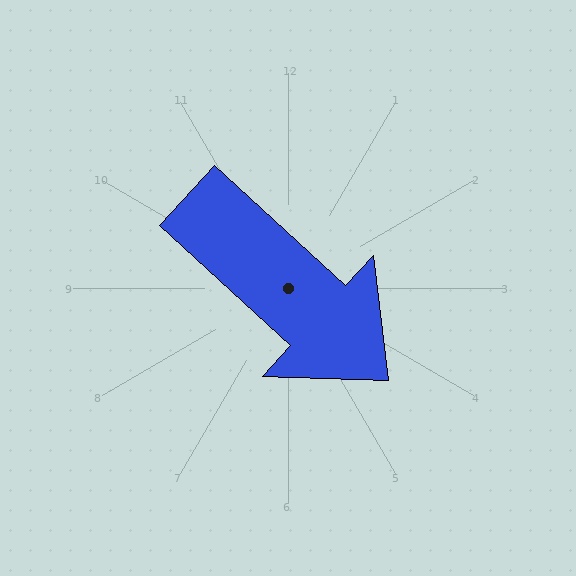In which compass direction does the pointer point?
Southeast.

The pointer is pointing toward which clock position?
Roughly 4 o'clock.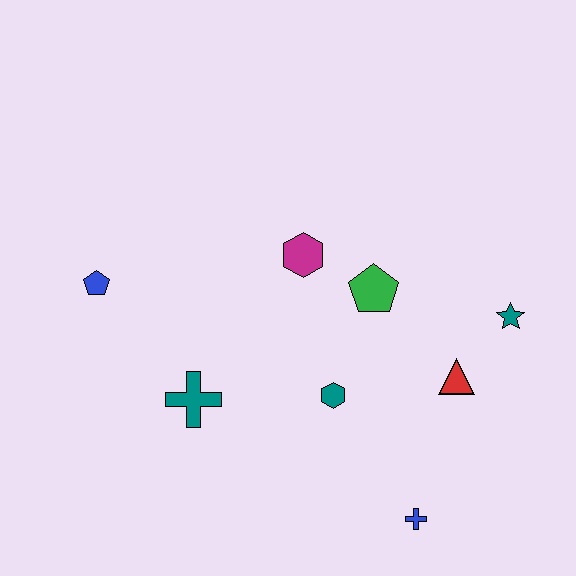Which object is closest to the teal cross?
The teal hexagon is closest to the teal cross.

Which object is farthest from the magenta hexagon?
The blue cross is farthest from the magenta hexagon.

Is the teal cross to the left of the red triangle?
Yes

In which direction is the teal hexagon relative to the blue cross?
The teal hexagon is above the blue cross.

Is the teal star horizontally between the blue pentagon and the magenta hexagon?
No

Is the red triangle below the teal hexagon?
No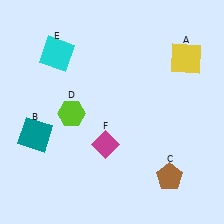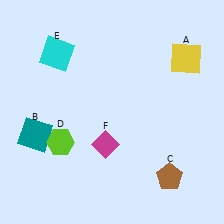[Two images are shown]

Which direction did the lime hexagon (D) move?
The lime hexagon (D) moved down.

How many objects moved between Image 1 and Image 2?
1 object moved between the two images.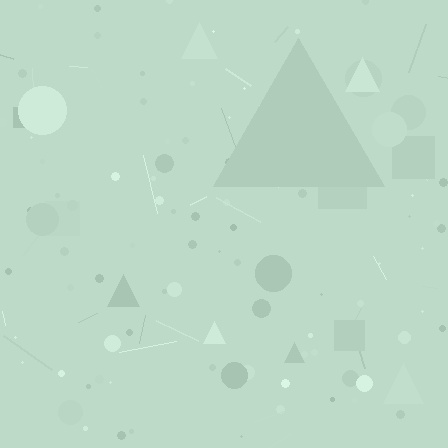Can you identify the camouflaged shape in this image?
The camouflaged shape is a triangle.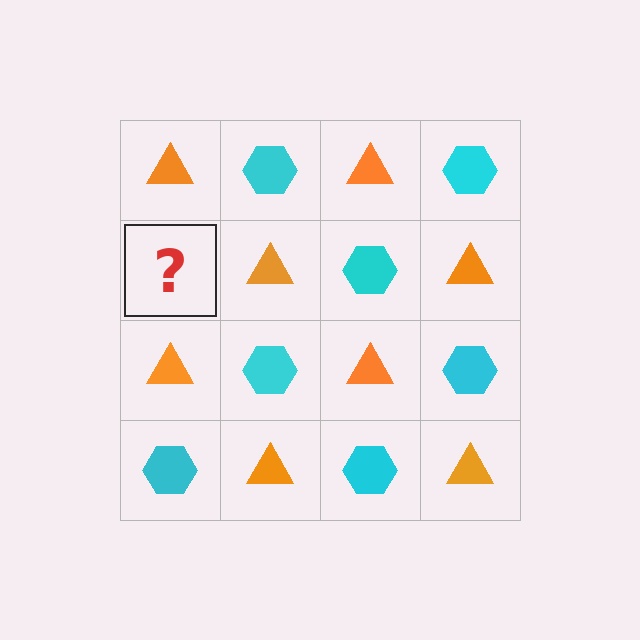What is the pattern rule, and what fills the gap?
The rule is that it alternates orange triangle and cyan hexagon in a checkerboard pattern. The gap should be filled with a cyan hexagon.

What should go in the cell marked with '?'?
The missing cell should contain a cyan hexagon.